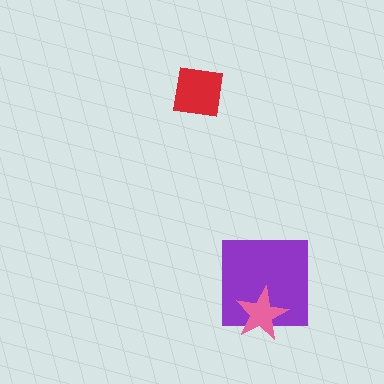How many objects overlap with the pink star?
1 object overlaps with the pink star.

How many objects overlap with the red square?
0 objects overlap with the red square.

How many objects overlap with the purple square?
1 object overlaps with the purple square.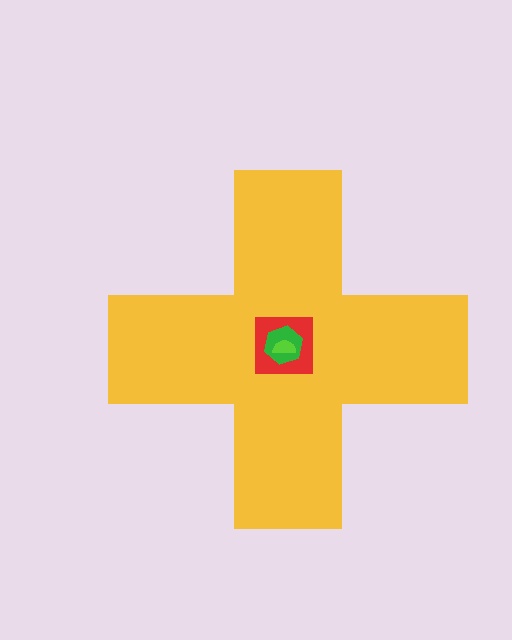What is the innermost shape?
The lime semicircle.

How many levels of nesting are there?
4.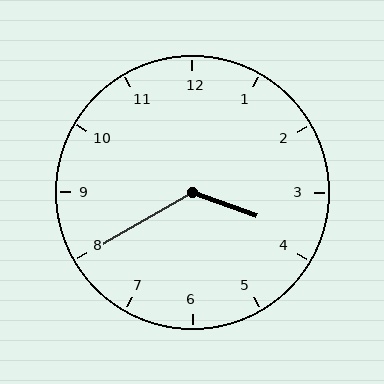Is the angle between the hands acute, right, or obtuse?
It is obtuse.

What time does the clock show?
3:40.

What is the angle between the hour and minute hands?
Approximately 130 degrees.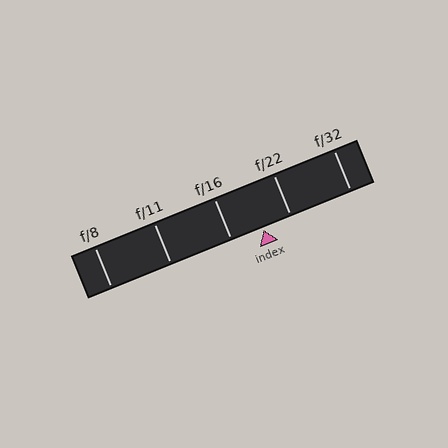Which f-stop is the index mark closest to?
The index mark is closest to f/22.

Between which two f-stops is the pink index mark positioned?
The index mark is between f/16 and f/22.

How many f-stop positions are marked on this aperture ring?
There are 5 f-stop positions marked.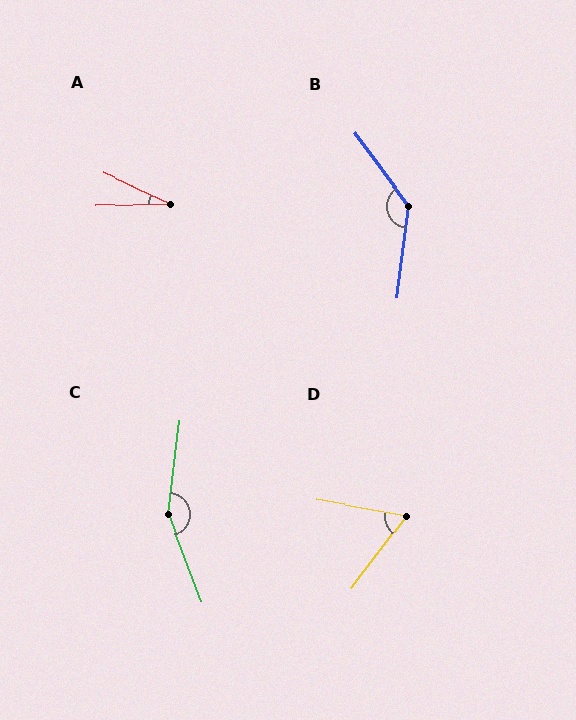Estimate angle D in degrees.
Approximately 63 degrees.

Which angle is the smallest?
A, at approximately 26 degrees.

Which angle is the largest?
C, at approximately 152 degrees.